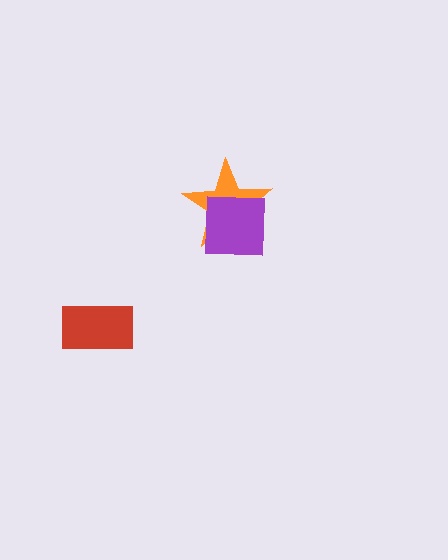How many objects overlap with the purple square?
1 object overlaps with the purple square.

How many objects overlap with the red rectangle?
0 objects overlap with the red rectangle.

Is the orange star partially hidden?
Yes, it is partially covered by another shape.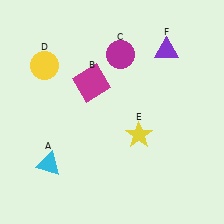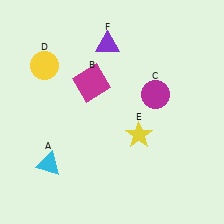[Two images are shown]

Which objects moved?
The objects that moved are: the magenta circle (C), the purple triangle (F).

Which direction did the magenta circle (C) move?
The magenta circle (C) moved down.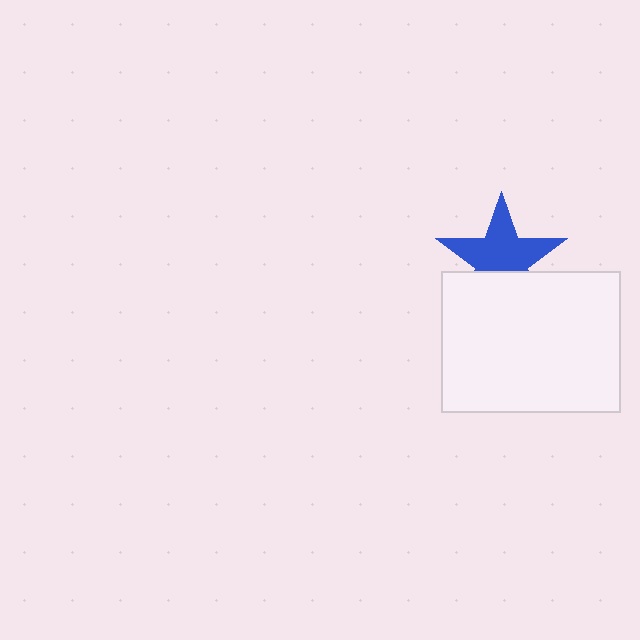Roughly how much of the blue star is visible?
Most of it is visible (roughly 67%).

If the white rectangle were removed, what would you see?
You would see the complete blue star.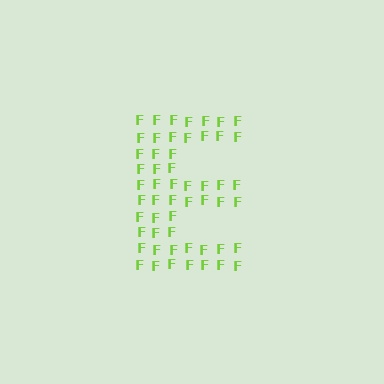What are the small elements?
The small elements are letter F's.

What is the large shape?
The large shape is the letter E.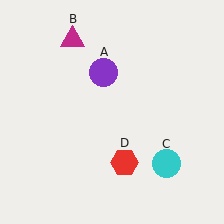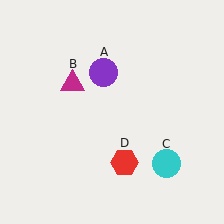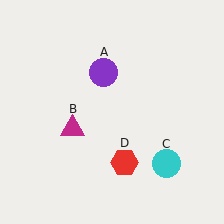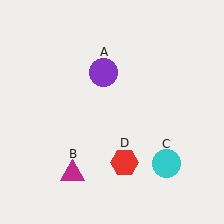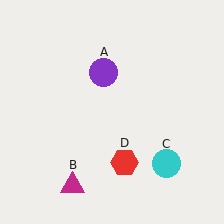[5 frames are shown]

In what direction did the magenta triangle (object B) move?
The magenta triangle (object B) moved down.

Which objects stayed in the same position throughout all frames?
Purple circle (object A) and cyan circle (object C) and red hexagon (object D) remained stationary.